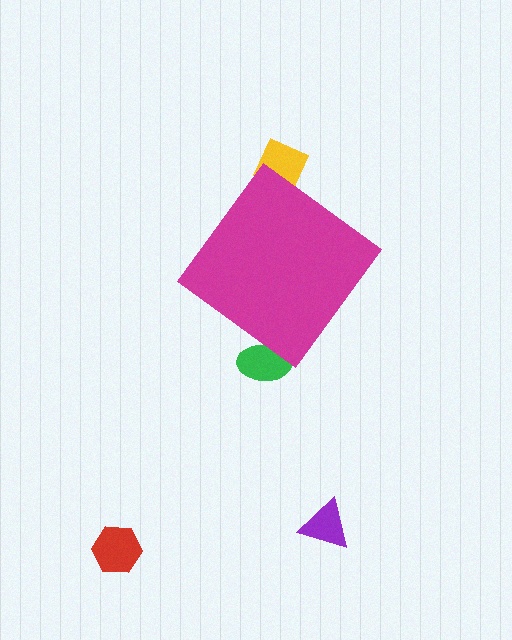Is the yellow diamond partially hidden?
Yes, the yellow diamond is partially hidden behind the magenta diamond.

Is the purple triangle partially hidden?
No, the purple triangle is fully visible.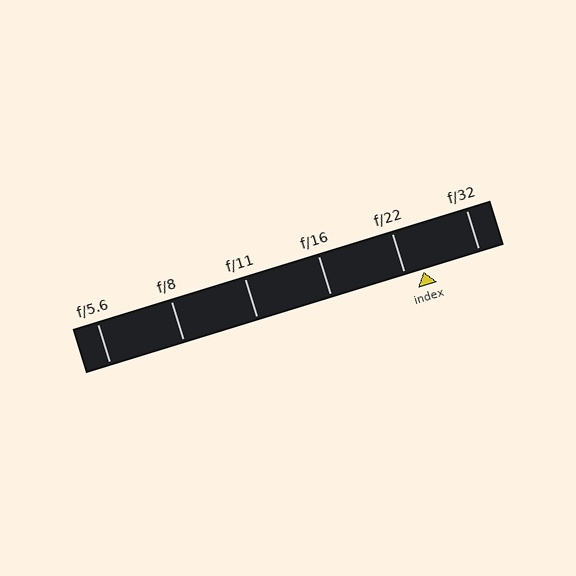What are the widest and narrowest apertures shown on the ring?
The widest aperture shown is f/5.6 and the narrowest is f/32.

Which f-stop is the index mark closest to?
The index mark is closest to f/22.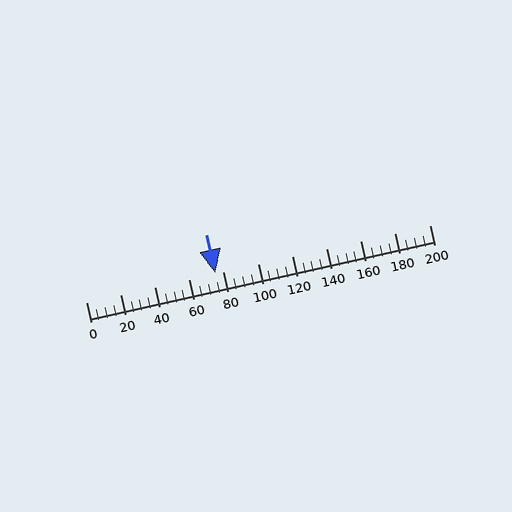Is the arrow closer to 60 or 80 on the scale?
The arrow is closer to 80.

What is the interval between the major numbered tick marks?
The major tick marks are spaced 20 units apart.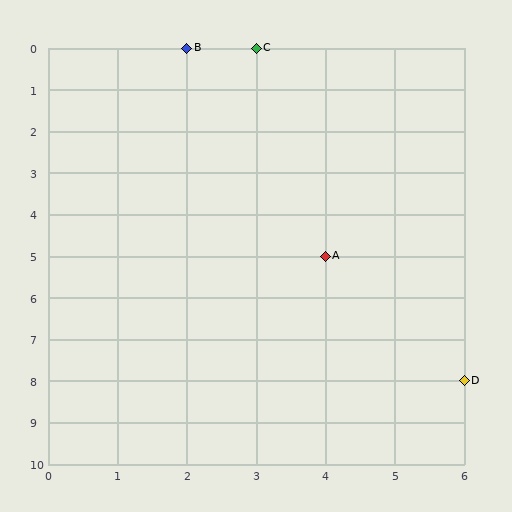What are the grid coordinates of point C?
Point C is at grid coordinates (3, 0).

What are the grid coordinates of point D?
Point D is at grid coordinates (6, 8).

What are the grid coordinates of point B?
Point B is at grid coordinates (2, 0).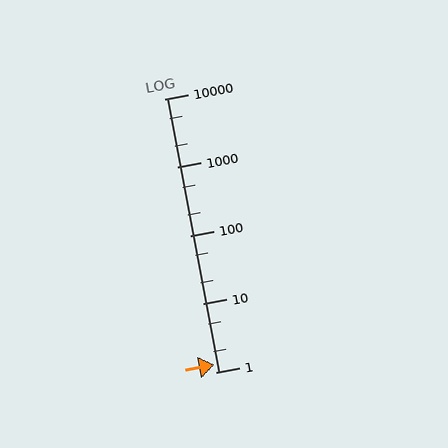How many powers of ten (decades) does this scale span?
The scale spans 4 decades, from 1 to 10000.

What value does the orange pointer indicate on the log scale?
The pointer indicates approximately 1.3.